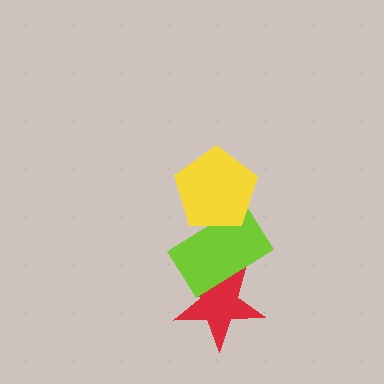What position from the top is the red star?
The red star is 3rd from the top.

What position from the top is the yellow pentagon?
The yellow pentagon is 1st from the top.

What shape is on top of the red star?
The lime rectangle is on top of the red star.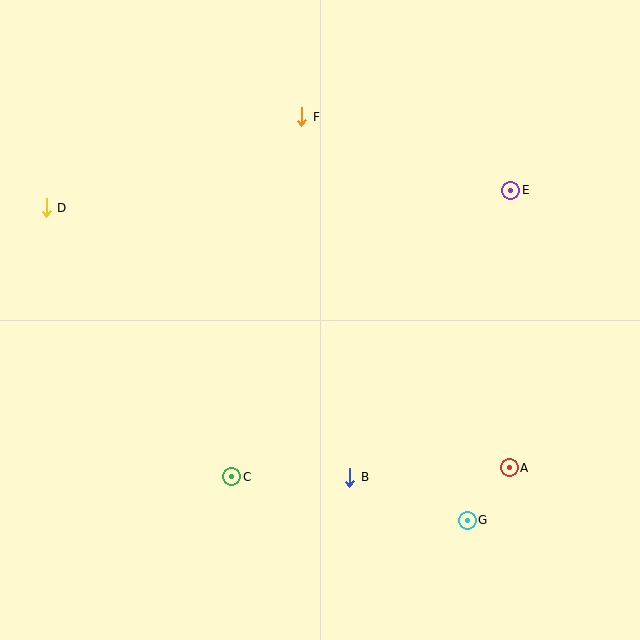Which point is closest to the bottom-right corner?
Point G is closest to the bottom-right corner.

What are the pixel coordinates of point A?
Point A is at (509, 468).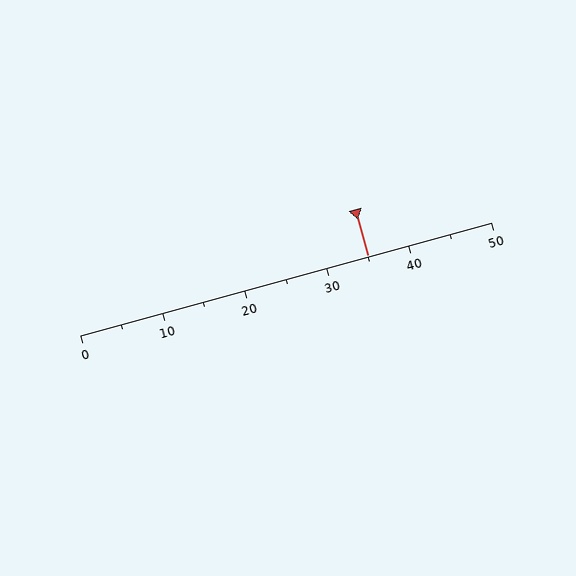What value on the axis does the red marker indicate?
The marker indicates approximately 35.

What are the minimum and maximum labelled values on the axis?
The axis runs from 0 to 50.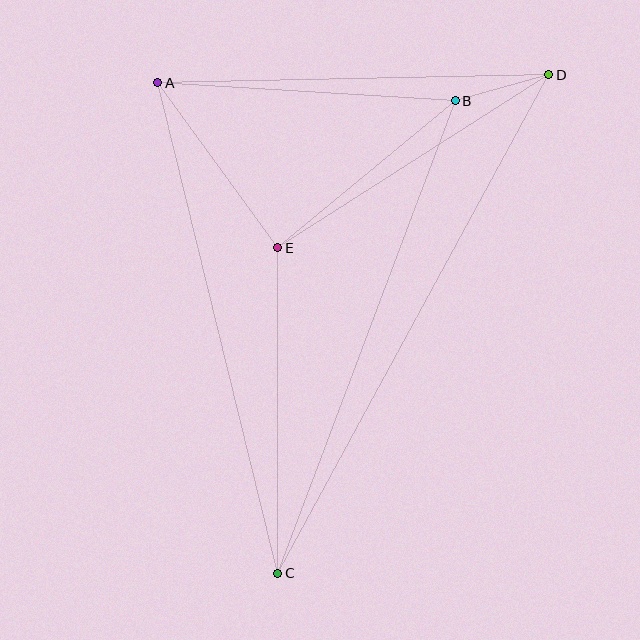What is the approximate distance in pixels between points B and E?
The distance between B and E is approximately 231 pixels.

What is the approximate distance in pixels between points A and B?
The distance between A and B is approximately 298 pixels.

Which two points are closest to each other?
Points B and D are closest to each other.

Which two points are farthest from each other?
Points C and D are farthest from each other.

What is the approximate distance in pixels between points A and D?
The distance between A and D is approximately 391 pixels.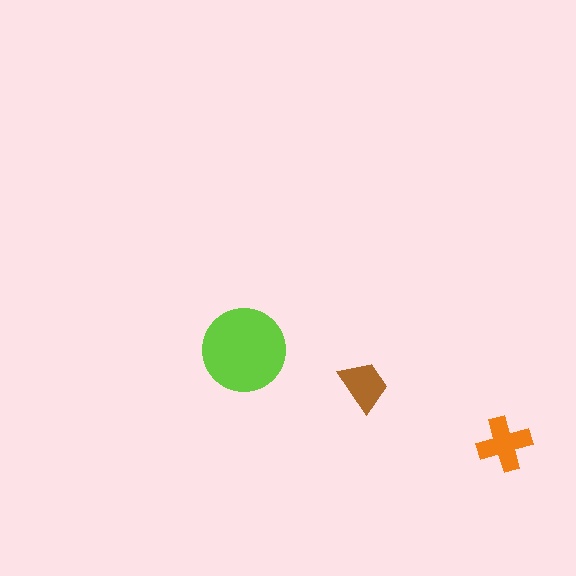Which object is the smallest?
The brown trapezoid.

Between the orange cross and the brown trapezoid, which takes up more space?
The orange cross.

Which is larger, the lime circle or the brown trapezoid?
The lime circle.